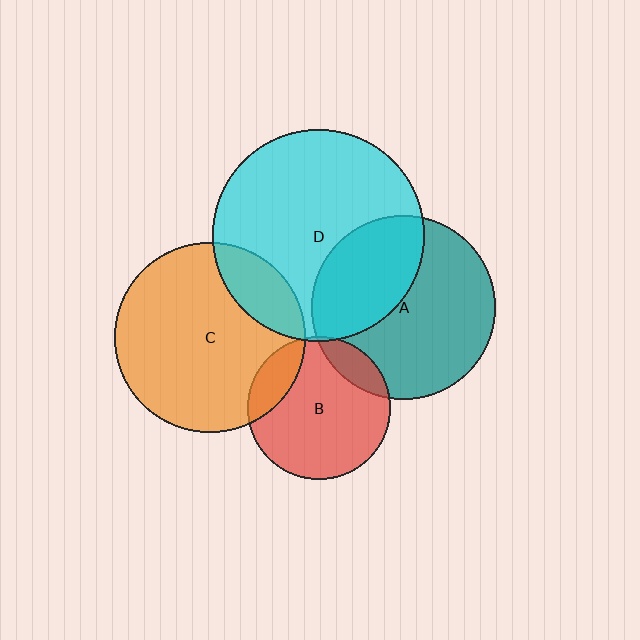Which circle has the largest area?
Circle D (cyan).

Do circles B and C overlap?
Yes.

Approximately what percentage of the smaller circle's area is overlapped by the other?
Approximately 15%.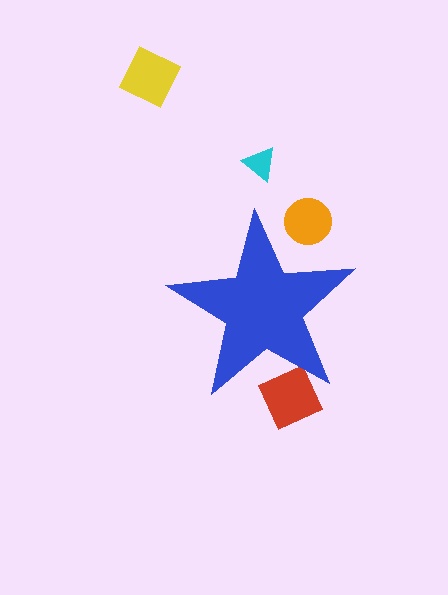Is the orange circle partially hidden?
Yes, the orange circle is partially hidden behind the blue star.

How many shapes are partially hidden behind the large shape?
2 shapes are partially hidden.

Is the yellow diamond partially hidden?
No, the yellow diamond is fully visible.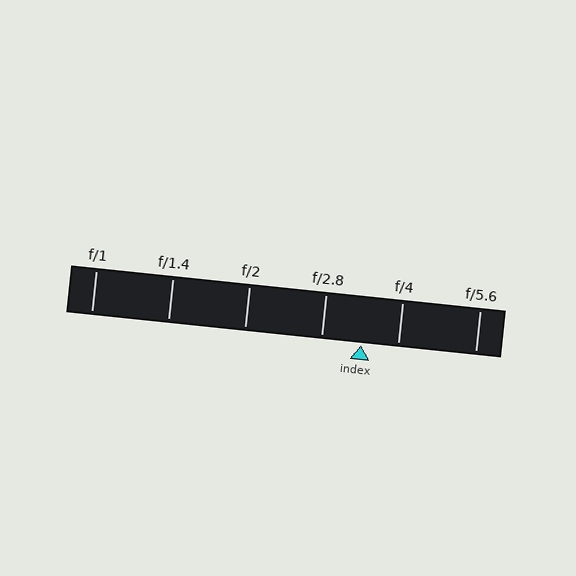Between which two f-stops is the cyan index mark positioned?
The index mark is between f/2.8 and f/4.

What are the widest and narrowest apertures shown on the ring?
The widest aperture shown is f/1 and the narrowest is f/5.6.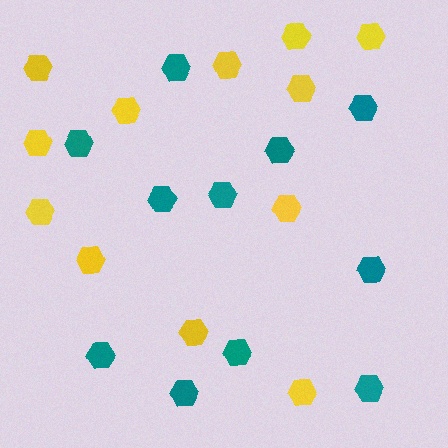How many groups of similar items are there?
There are 2 groups: one group of teal hexagons (11) and one group of yellow hexagons (12).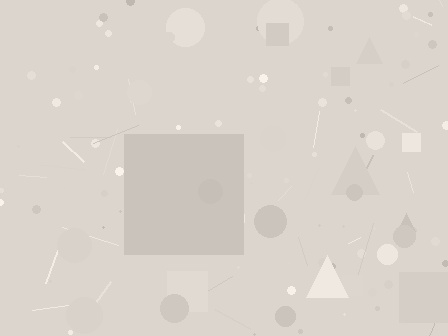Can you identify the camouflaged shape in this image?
The camouflaged shape is a square.